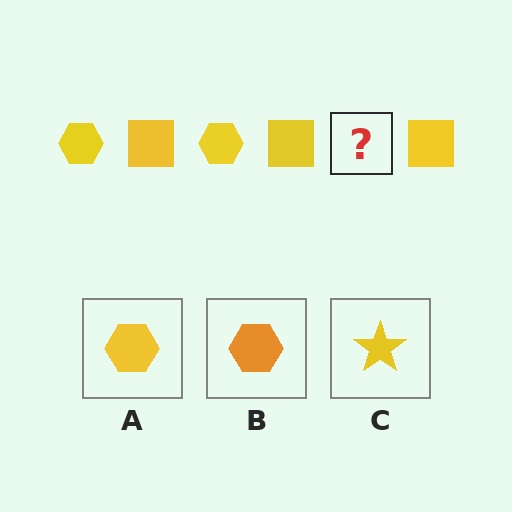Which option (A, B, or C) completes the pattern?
A.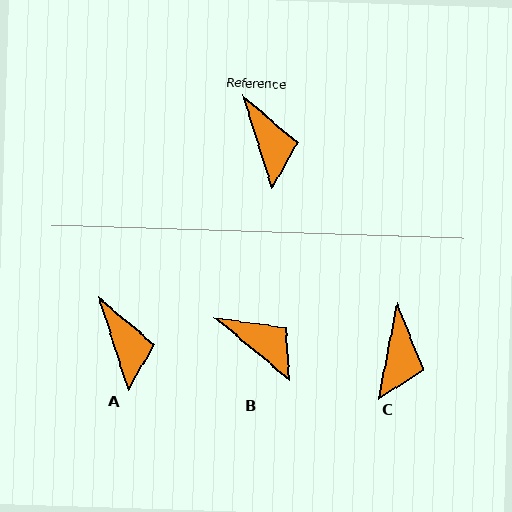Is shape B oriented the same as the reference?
No, it is off by about 33 degrees.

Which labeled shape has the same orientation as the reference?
A.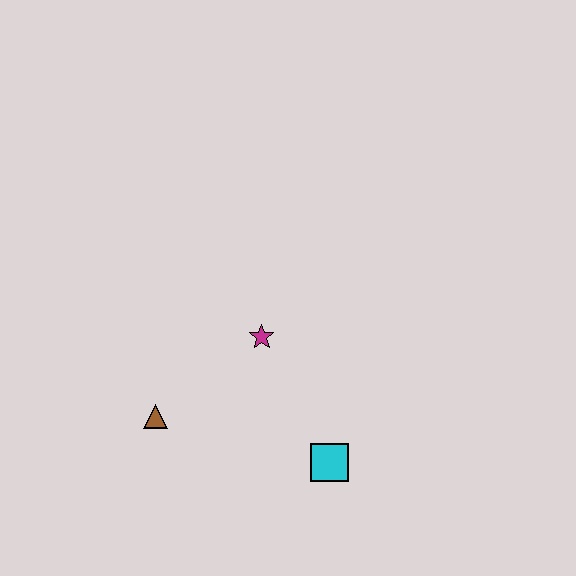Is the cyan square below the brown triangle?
Yes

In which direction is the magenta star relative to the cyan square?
The magenta star is above the cyan square.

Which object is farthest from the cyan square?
The brown triangle is farthest from the cyan square.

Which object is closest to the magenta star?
The brown triangle is closest to the magenta star.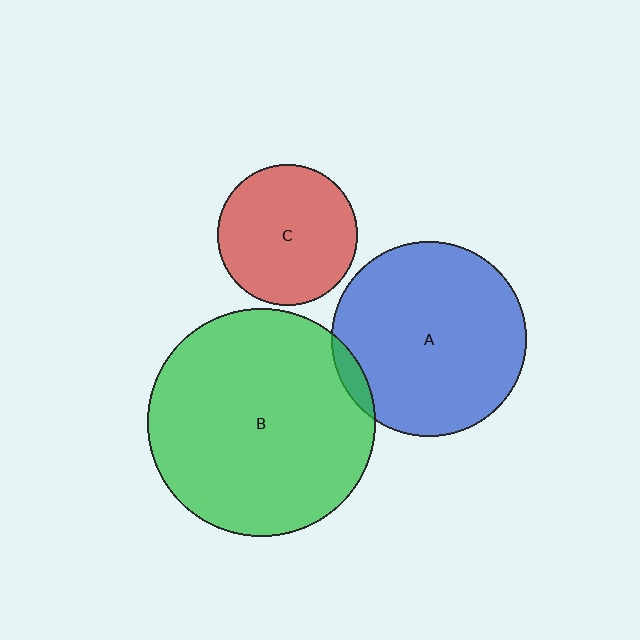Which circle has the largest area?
Circle B (green).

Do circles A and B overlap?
Yes.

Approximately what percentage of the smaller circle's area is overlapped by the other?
Approximately 5%.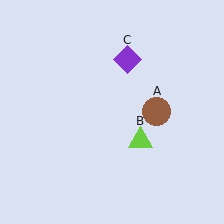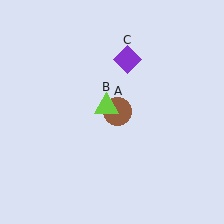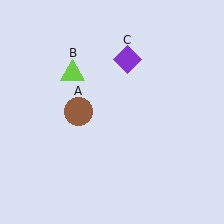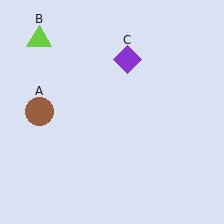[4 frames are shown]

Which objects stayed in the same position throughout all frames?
Purple diamond (object C) remained stationary.